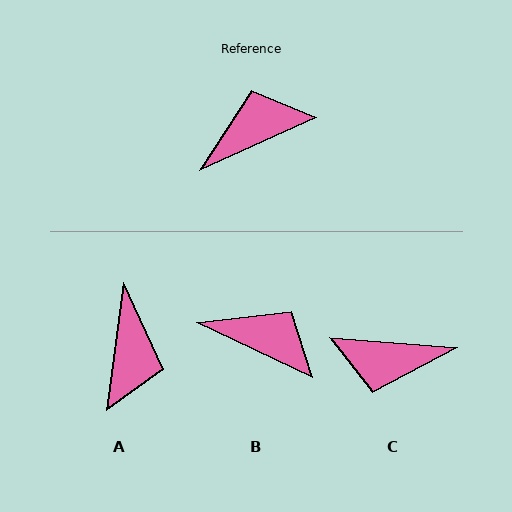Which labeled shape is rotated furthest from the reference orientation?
C, about 151 degrees away.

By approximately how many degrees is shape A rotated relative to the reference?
Approximately 122 degrees clockwise.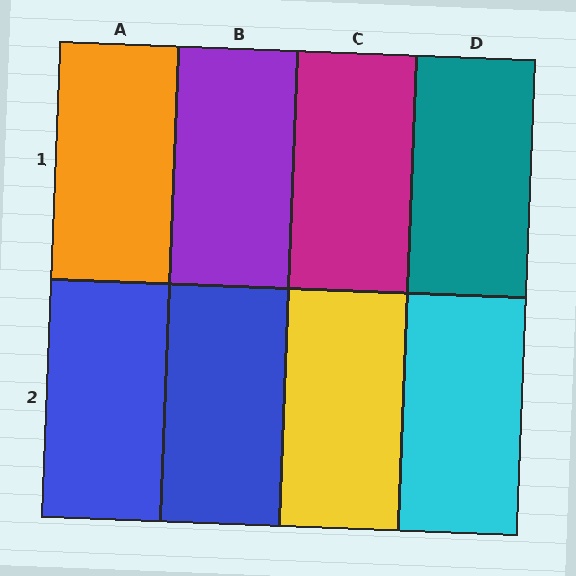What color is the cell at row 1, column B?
Purple.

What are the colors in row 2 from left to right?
Blue, blue, yellow, cyan.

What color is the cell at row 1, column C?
Magenta.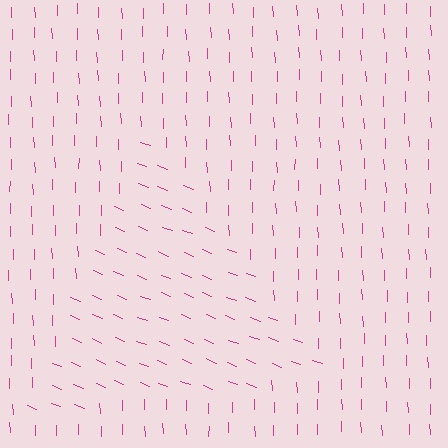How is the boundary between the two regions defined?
The boundary is defined purely by a change in line orientation (approximately 66 degrees difference). All lines are the same color and thickness.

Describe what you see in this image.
The image is filled with small magenta line segments. A triangle region in the image has lines oriented differently from the surrounding lines, creating a visible texture boundary.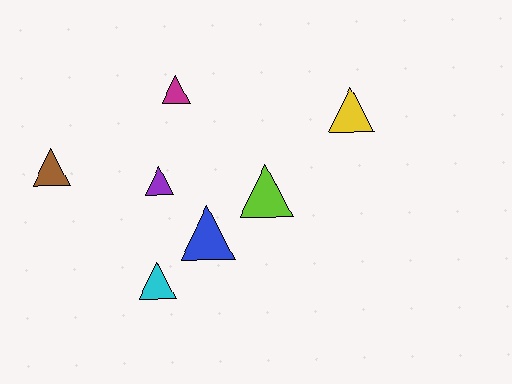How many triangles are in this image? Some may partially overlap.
There are 7 triangles.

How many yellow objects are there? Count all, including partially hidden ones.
There is 1 yellow object.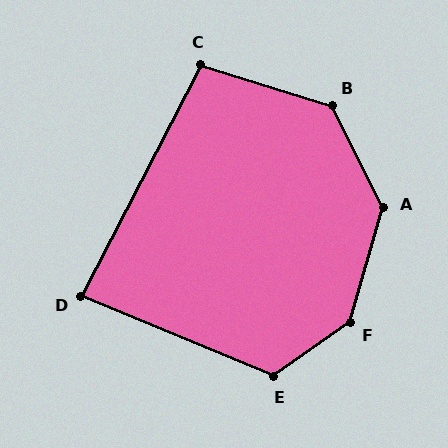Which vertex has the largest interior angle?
F, at approximately 141 degrees.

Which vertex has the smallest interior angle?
D, at approximately 85 degrees.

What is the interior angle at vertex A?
Approximately 137 degrees (obtuse).